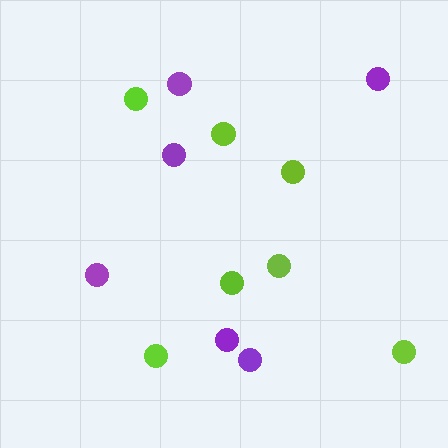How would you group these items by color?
There are 2 groups: one group of purple circles (6) and one group of lime circles (7).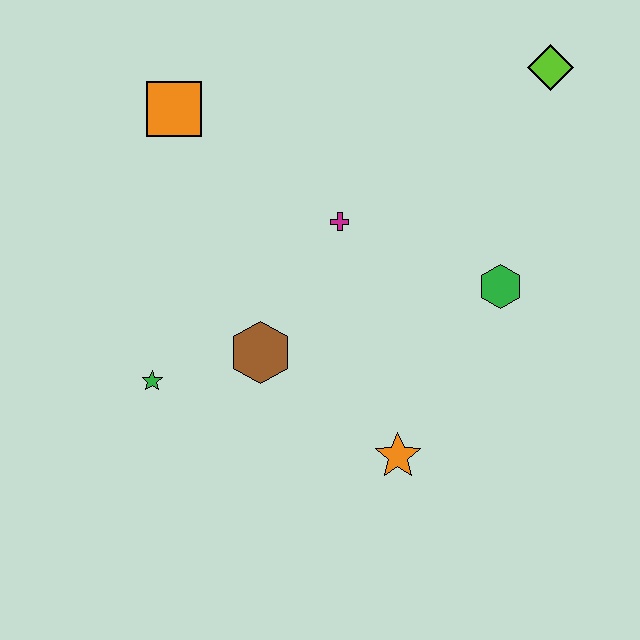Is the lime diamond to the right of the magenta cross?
Yes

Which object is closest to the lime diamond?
The green hexagon is closest to the lime diamond.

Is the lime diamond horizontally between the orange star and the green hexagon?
No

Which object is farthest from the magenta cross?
The lime diamond is farthest from the magenta cross.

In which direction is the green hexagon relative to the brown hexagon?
The green hexagon is to the right of the brown hexagon.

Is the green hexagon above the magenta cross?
No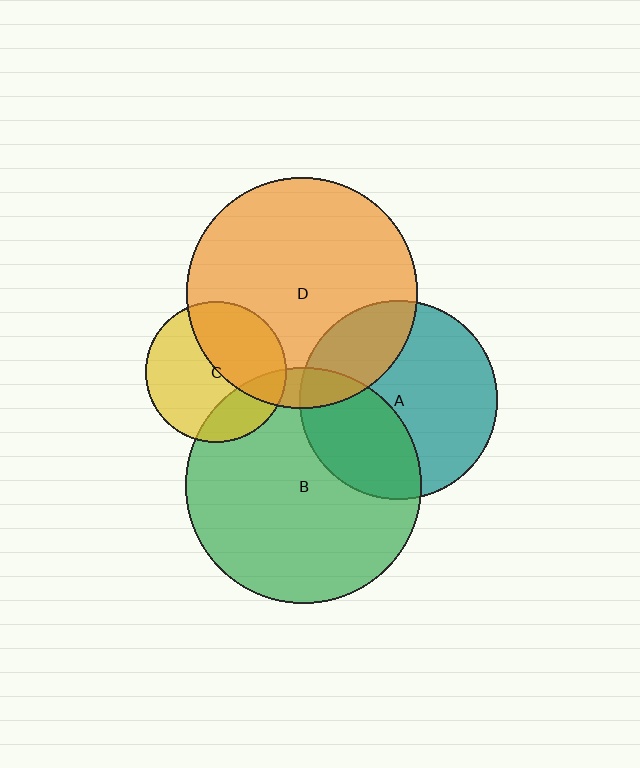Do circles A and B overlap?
Yes.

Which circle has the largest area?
Circle B (green).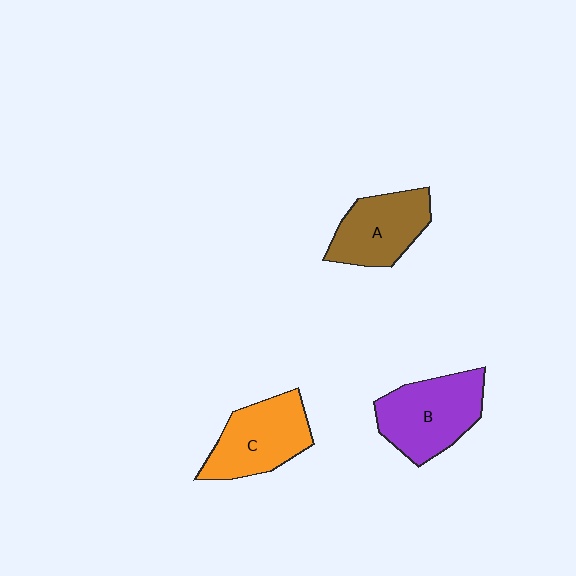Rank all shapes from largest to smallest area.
From largest to smallest: B (purple), C (orange), A (brown).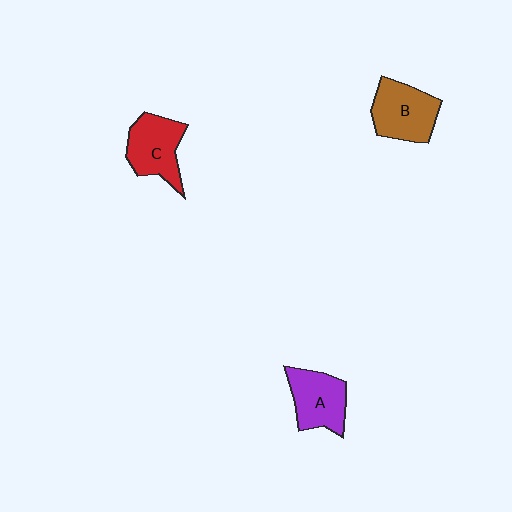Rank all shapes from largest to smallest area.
From largest to smallest: B (brown), C (red), A (purple).